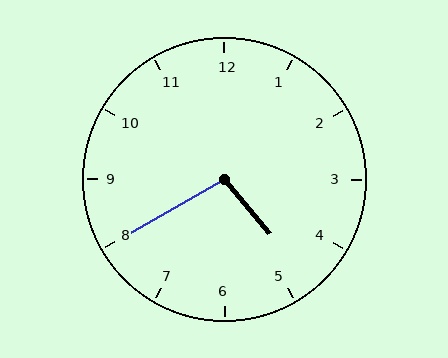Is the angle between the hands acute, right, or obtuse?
It is obtuse.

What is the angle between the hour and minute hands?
Approximately 100 degrees.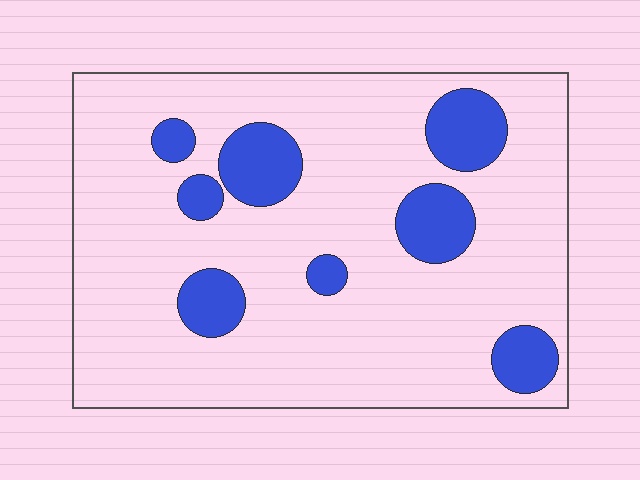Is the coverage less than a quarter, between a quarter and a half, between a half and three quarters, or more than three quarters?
Less than a quarter.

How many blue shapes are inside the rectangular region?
8.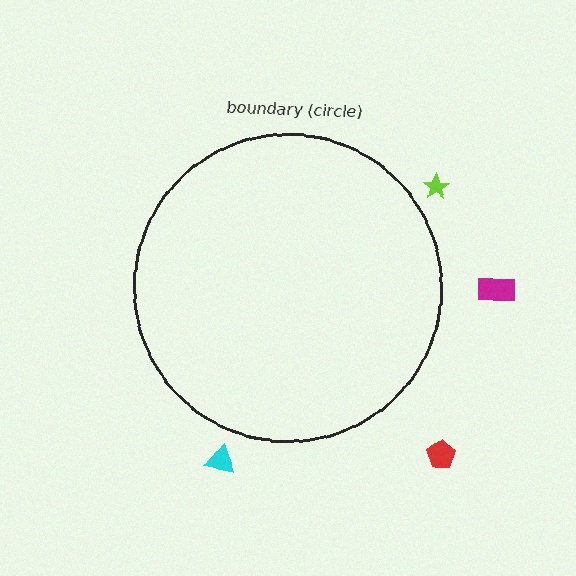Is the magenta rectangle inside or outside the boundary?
Outside.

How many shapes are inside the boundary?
0 inside, 4 outside.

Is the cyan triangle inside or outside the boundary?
Outside.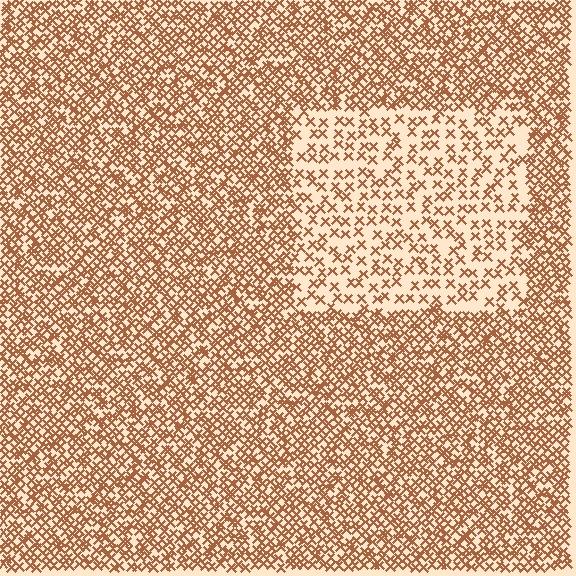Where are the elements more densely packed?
The elements are more densely packed outside the rectangle boundary.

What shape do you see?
I see a rectangle.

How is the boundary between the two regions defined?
The boundary is defined by a change in element density (approximately 2.3x ratio). All elements are the same color, size, and shape.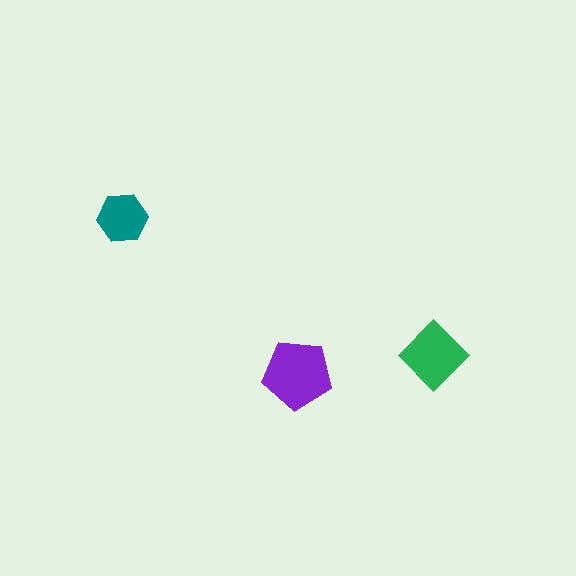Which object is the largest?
The purple pentagon.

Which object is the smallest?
The teal hexagon.